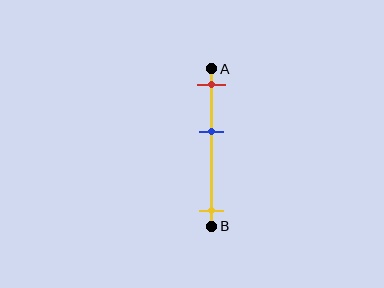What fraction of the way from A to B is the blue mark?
The blue mark is approximately 40% (0.4) of the way from A to B.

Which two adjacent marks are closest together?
The red and blue marks are the closest adjacent pair.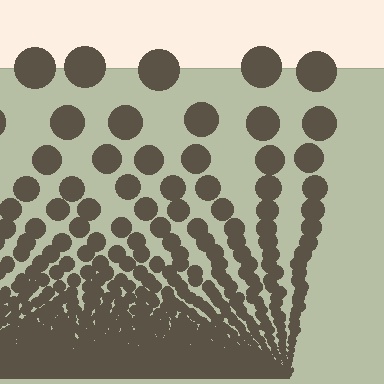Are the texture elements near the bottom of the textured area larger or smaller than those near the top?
Smaller. The gradient is inverted — elements near the bottom are smaller and denser.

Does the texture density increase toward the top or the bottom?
Density increases toward the bottom.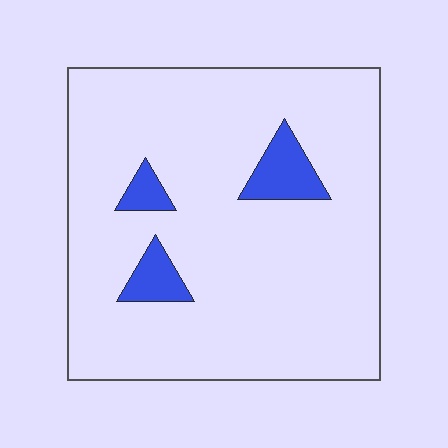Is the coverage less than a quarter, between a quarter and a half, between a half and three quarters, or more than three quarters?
Less than a quarter.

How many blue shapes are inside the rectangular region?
3.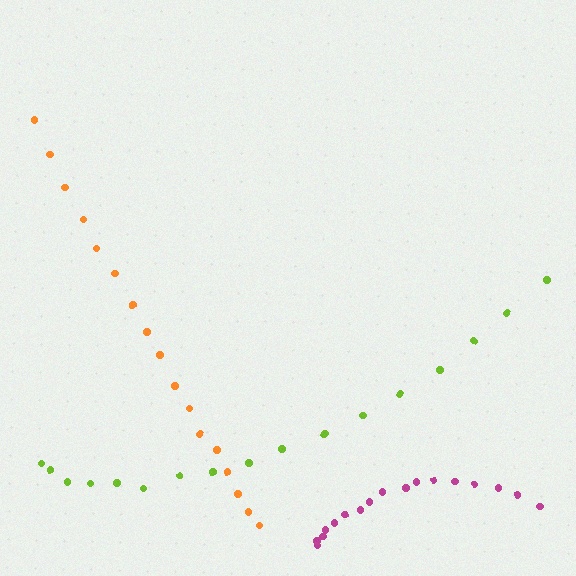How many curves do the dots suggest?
There are 3 distinct paths.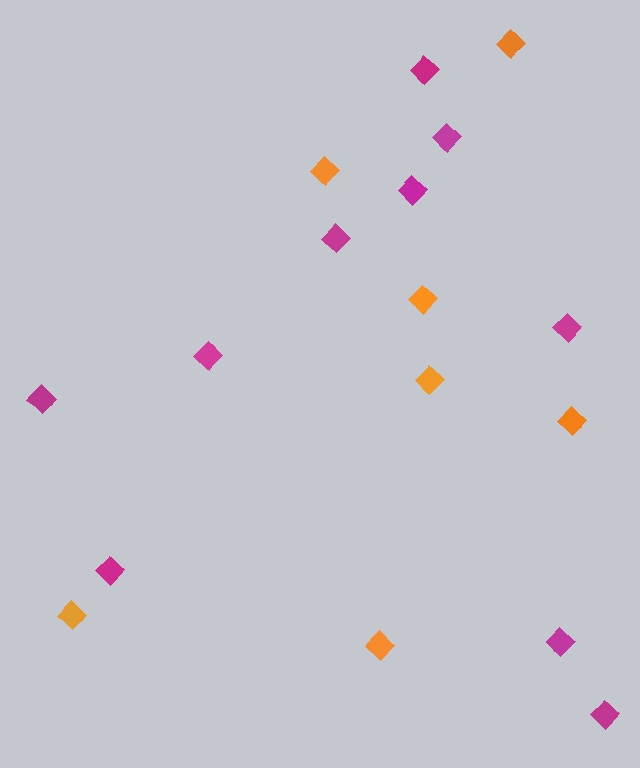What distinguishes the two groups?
There are 2 groups: one group of orange diamonds (7) and one group of magenta diamonds (10).